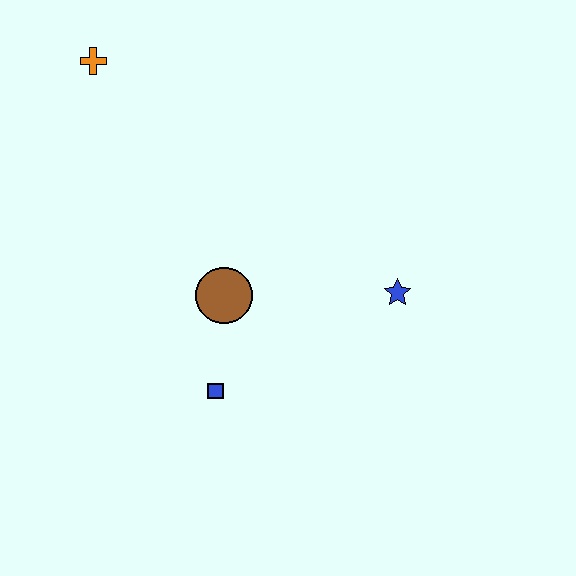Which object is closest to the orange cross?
The brown circle is closest to the orange cross.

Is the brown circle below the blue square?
No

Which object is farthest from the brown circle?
The orange cross is farthest from the brown circle.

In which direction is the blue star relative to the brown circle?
The blue star is to the right of the brown circle.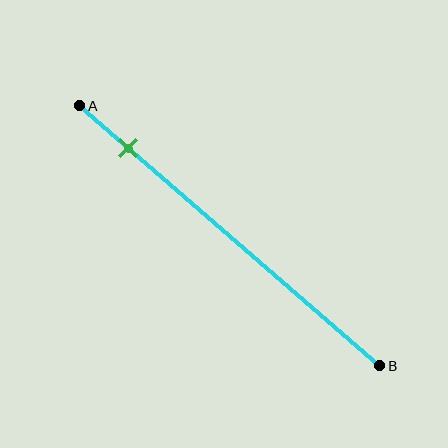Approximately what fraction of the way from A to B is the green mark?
The green mark is approximately 15% of the way from A to B.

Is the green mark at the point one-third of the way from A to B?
No, the mark is at about 15% from A, not at the 33% one-third point.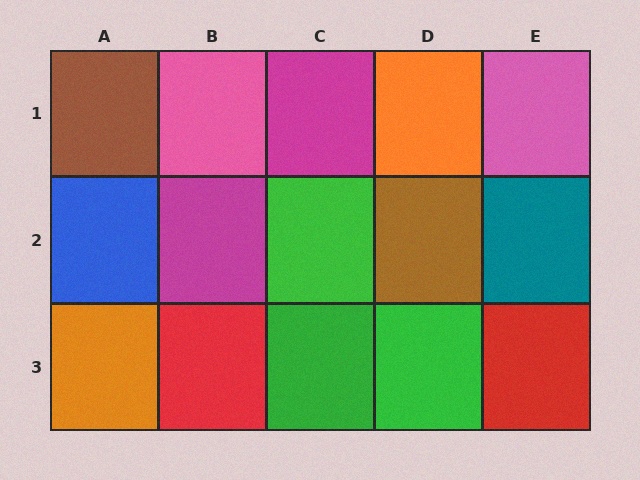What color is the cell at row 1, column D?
Orange.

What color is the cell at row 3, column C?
Green.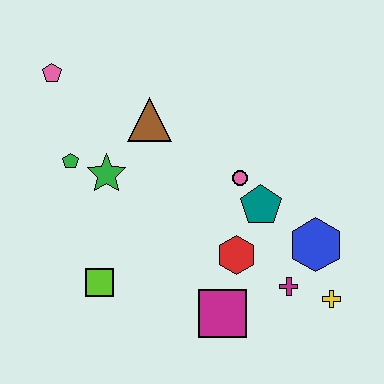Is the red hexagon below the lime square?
No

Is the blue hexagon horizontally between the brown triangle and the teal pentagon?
No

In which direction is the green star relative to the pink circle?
The green star is to the left of the pink circle.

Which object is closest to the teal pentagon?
The pink circle is closest to the teal pentagon.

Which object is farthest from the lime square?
The yellow cross is farthest from the lime square.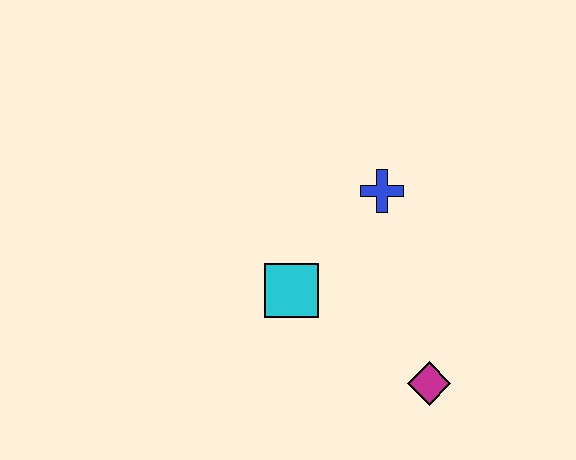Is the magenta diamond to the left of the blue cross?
No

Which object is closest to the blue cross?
The cyan square is closest to the blue cross.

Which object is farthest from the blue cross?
The magenta diamond is farthest from the blue cross.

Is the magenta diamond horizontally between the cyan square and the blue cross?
No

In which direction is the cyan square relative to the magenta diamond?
The cyan square is to the left of the magenta diamond.